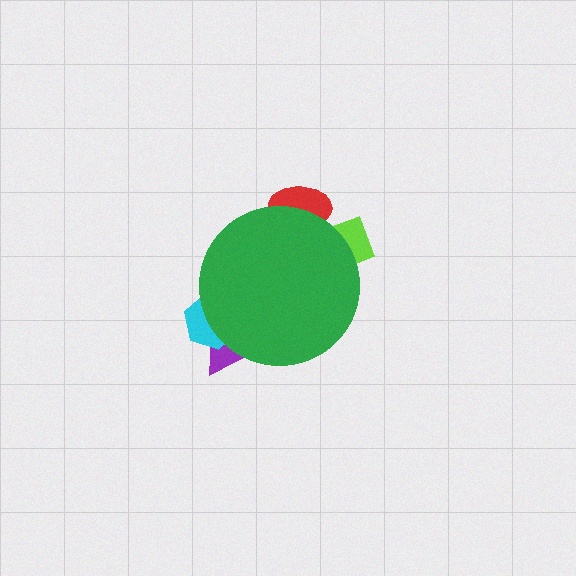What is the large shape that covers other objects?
A green circle.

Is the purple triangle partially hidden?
Yes, the purple triangle is partially hidden behind the green circle.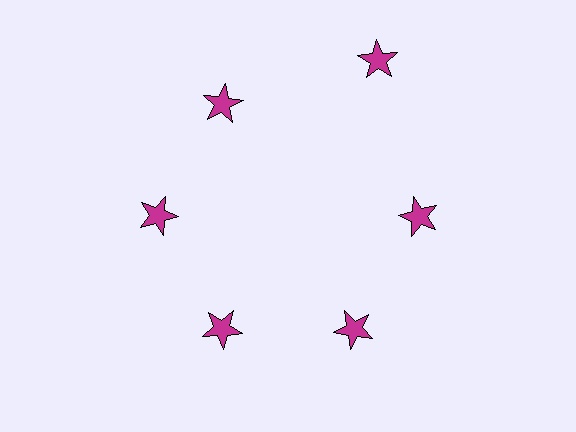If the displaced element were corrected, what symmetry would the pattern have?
It would have 6-fold rotational symmetry — the pattern would map onto itself every 60 degrees.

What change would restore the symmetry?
The symmetry would be restored by moving it inward, back onto the ring so that all 6 stars sit at equal angles and equal distance from the center.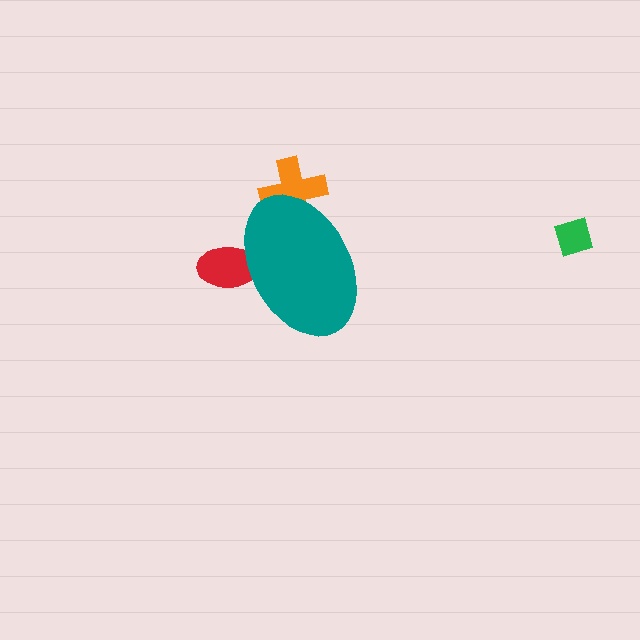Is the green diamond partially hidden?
No, the green diamond is fully visible.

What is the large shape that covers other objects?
A teal ellipse.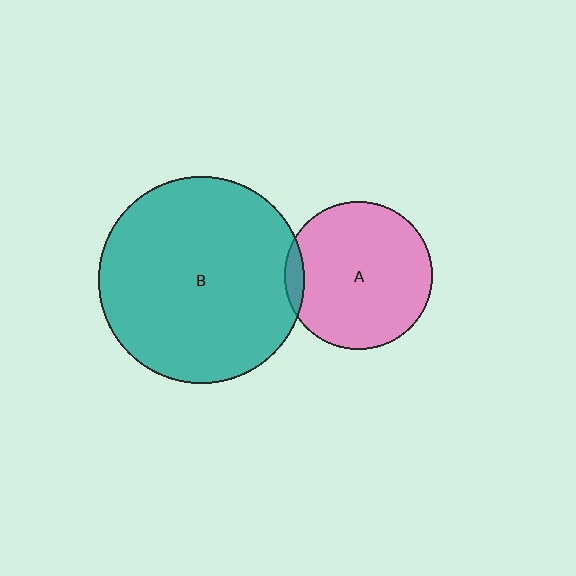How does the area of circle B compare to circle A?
Approximately 1.9 times.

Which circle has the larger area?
Circle B (teal).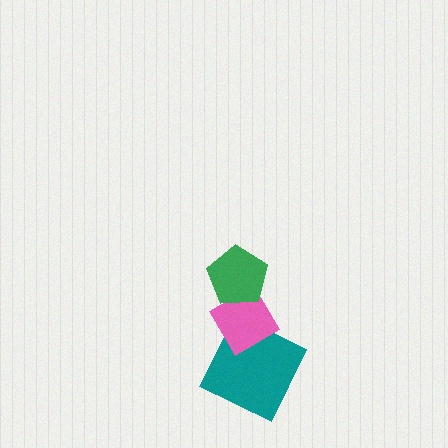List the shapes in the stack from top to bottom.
From top to bottom: the green pentagon, the pink diamond, the teal square.